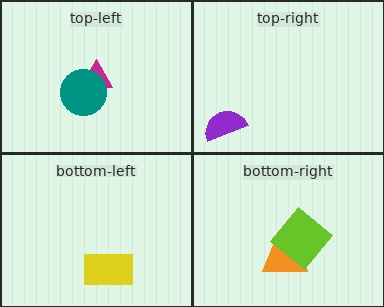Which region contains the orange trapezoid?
The bottom-right region.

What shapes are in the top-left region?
The magenta triangle, the teal circle.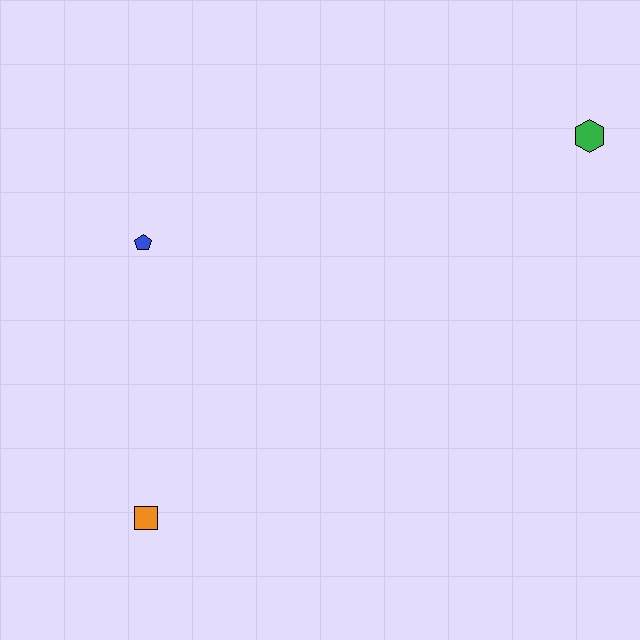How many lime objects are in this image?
There are no lime objects.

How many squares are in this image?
There is 1 square.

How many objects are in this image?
There are 3 objects.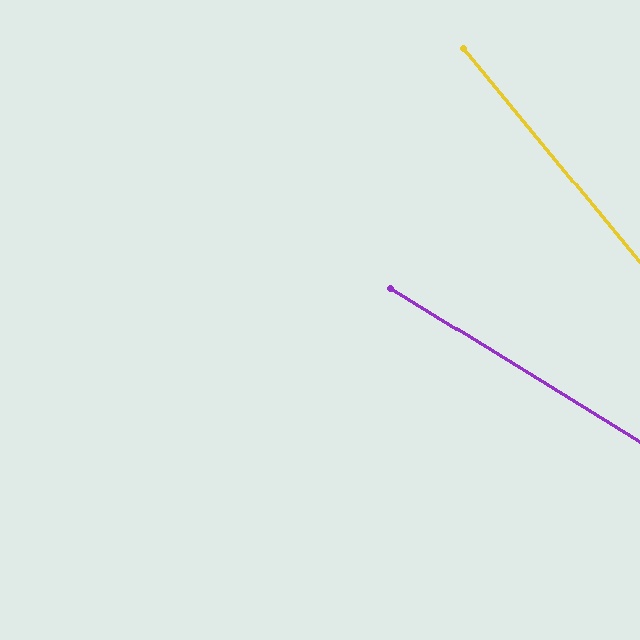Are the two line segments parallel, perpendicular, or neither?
Neither parallel nor perpendicular — they differ by about 19°.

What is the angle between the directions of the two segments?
Approximately 19 degrees.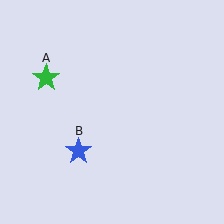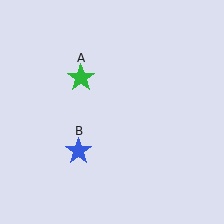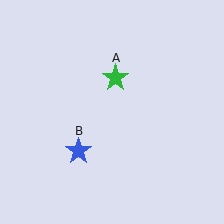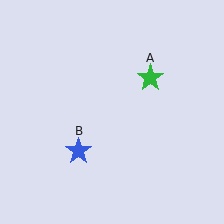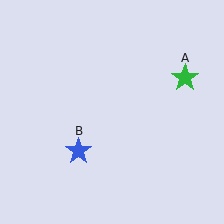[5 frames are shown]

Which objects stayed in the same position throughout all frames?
Blue star (object B) remained stationary.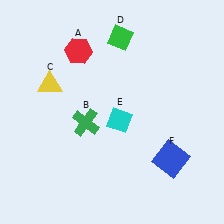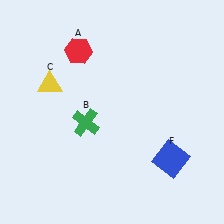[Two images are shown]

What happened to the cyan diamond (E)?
The cyan diamond (E) was removed in Image 2. It was in the bottom-right area of Image 1.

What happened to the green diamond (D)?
The green diamond (D) was removed in Image 2. It was in the top-right area of Image 1.